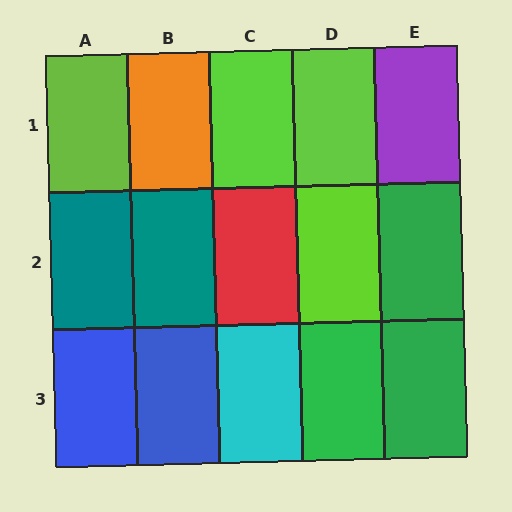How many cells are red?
1 cell is red.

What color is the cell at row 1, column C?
Lime.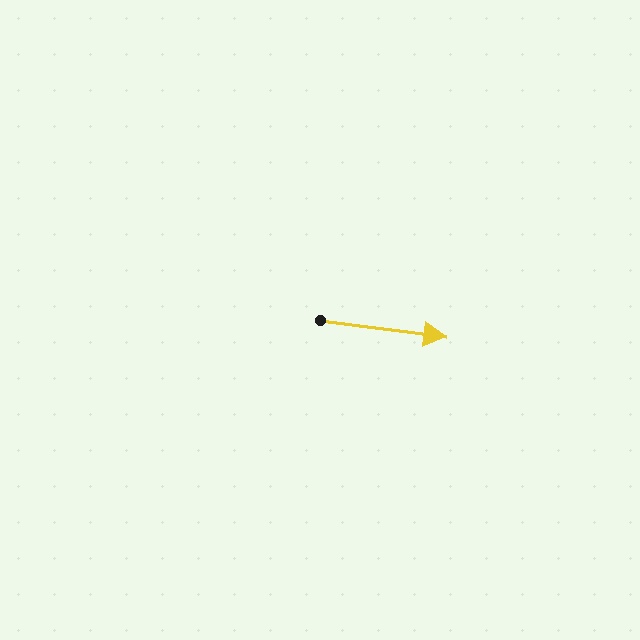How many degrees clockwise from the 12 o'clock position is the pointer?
Approximately 98 degrees.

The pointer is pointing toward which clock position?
Roughly 3 o'clock.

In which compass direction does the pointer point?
East.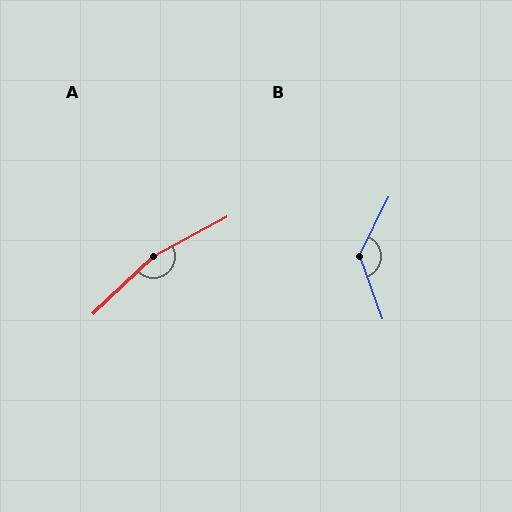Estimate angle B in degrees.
Approximately 135 degrees.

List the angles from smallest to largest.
B (135°), A (164°).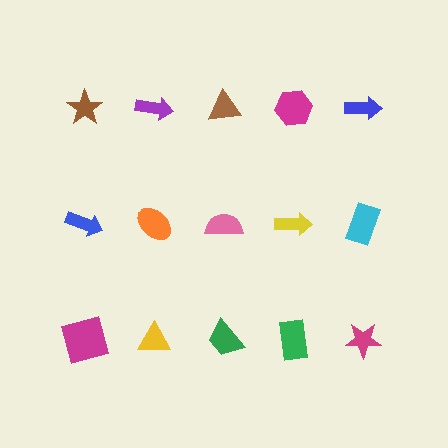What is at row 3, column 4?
A green rectangle.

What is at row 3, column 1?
A magenta square.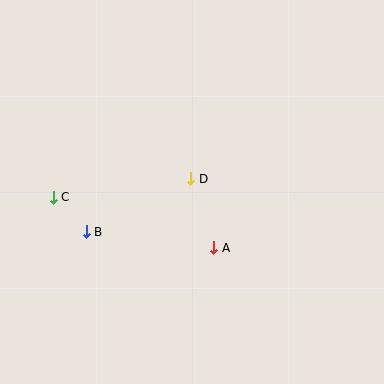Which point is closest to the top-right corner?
Point D is closest to the top-right corner.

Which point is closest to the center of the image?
Point D at (191, 179) is closest to the center.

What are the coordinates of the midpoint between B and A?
The midpoint between B and A is at (150, 240).